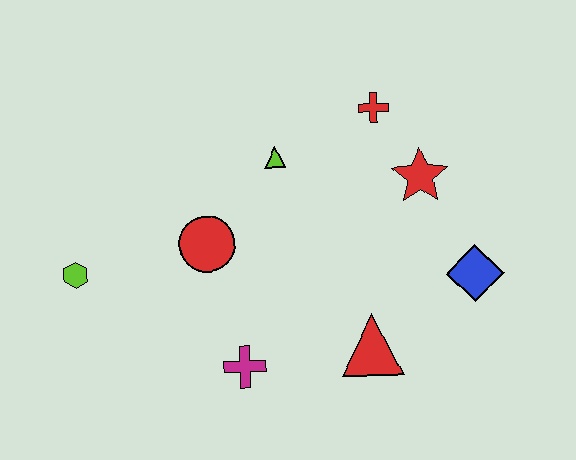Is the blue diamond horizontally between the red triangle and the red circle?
No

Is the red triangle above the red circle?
No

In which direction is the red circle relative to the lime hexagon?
The red circle is to the right of the lime hexagon.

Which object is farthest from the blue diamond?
The lime hexagon is farthest from the blue diamond.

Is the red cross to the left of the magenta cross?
No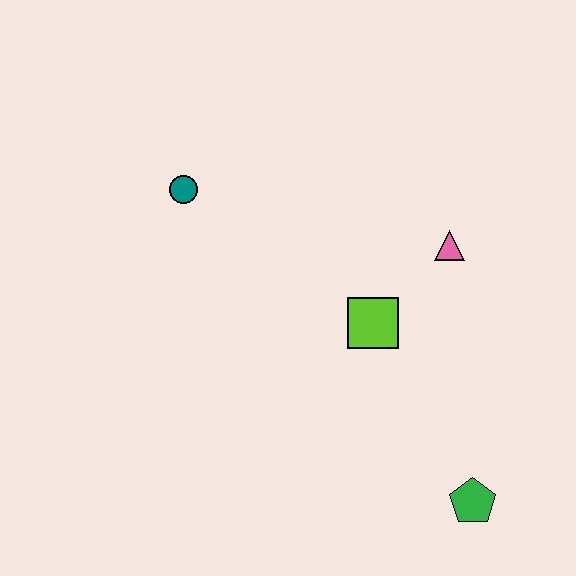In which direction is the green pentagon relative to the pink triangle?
The green pentagon is below the pink triangle.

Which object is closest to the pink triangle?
The lime square is closest to the pink triangle.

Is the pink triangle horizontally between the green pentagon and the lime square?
Yes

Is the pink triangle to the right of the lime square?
Yes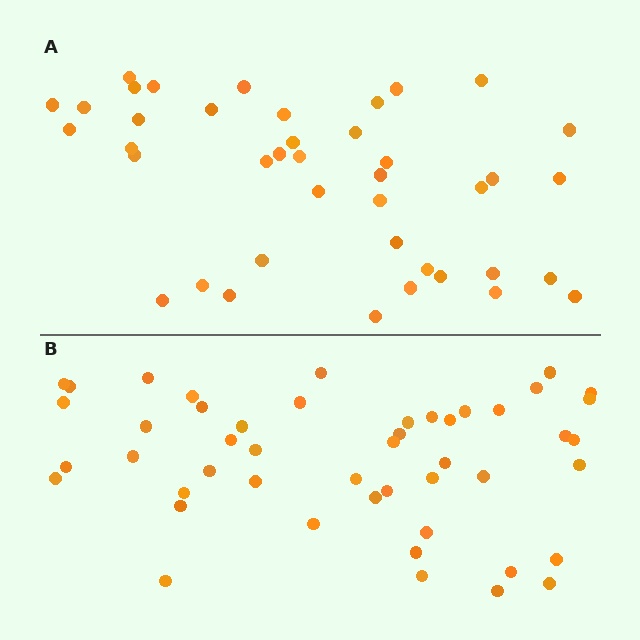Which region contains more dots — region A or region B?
Region B (the bottom region) has more dots.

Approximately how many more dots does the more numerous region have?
Region B has roughly 8 or so more dots than region A.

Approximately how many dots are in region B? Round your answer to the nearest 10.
About 50 dots. (The exact count is 48, which rounds to 50.)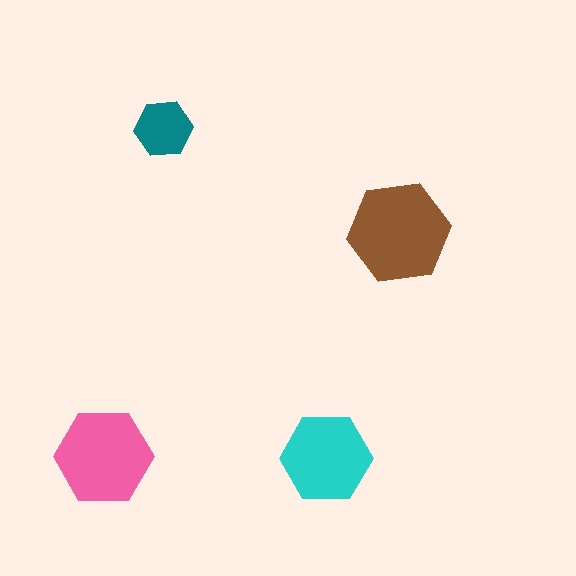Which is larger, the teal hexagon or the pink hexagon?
The pink one.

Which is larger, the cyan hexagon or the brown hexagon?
The brown one.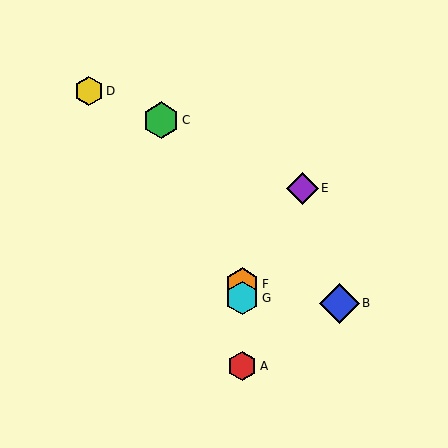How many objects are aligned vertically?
3 objects (A, F, G) are aligned vertically.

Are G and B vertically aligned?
No, G is at x≈242 and B is at x≈339.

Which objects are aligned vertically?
Objects A, F, G are aligned vertically.